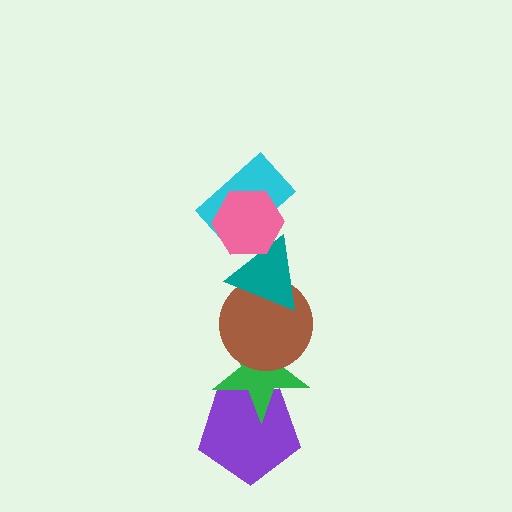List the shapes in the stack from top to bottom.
From top to bottom: the pink hexagon, the cyan rectangle, the teal triangle, the brown circle, the green star, the purple pentagon.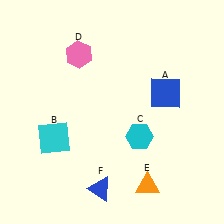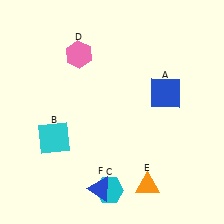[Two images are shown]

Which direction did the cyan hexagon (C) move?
The cyan hexagon (C) moved down.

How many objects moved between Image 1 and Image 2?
1 object moved between the two images.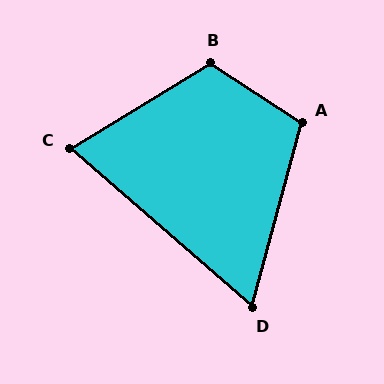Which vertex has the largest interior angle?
B, at approximately 116 degrees.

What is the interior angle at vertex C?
Approximately 72 degrees (acute).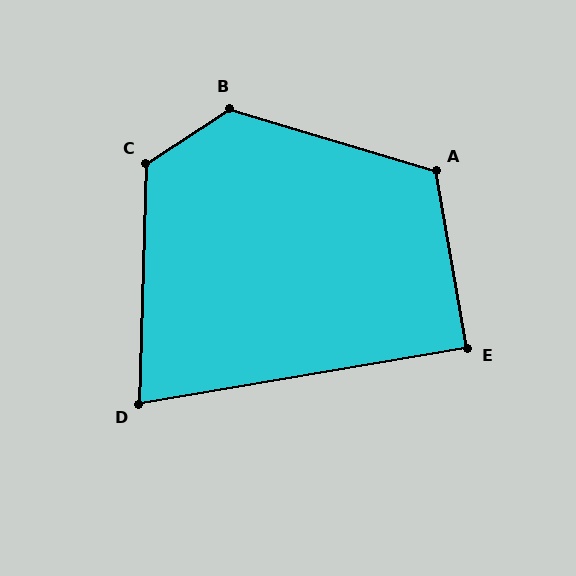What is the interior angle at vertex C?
Approximately 125 degrees (obtuse).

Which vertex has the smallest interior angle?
D, at approximately 79 degrees.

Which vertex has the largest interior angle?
B, at approximately 130 degrees.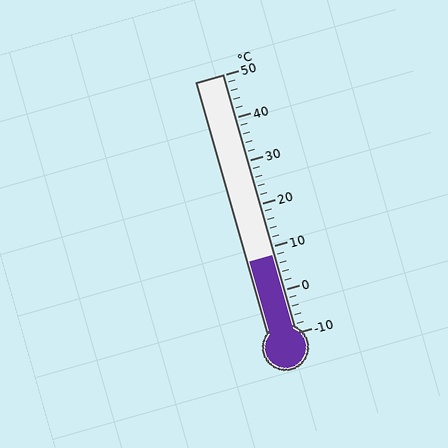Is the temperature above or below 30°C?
The temperature is below 30°C.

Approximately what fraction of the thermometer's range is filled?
The thermometer is filled to approximately 30% of its range.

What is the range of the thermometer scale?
The thermometer scale ranges from -10°C to 50°C.